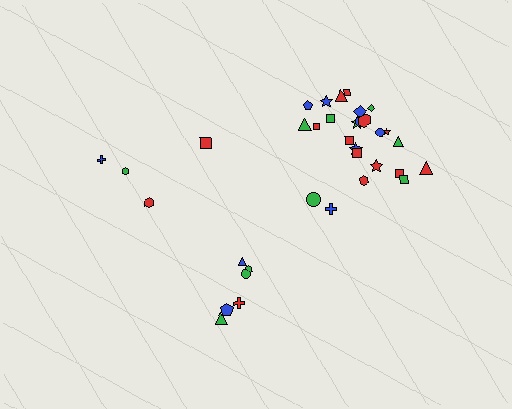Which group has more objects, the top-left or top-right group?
The top-right group.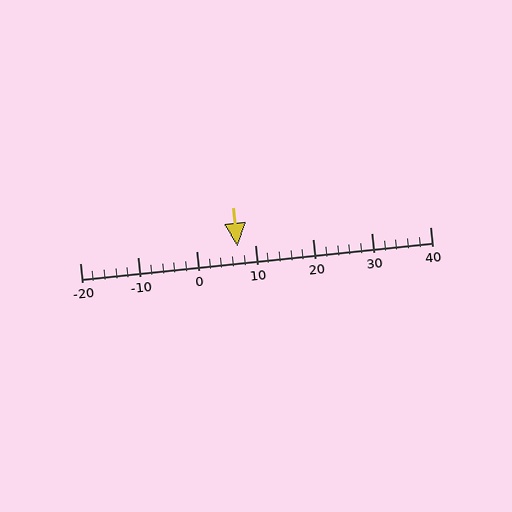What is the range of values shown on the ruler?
The ruler shows values from -20 to 40.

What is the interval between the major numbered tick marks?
The major tick marks are spaced 10 units apart.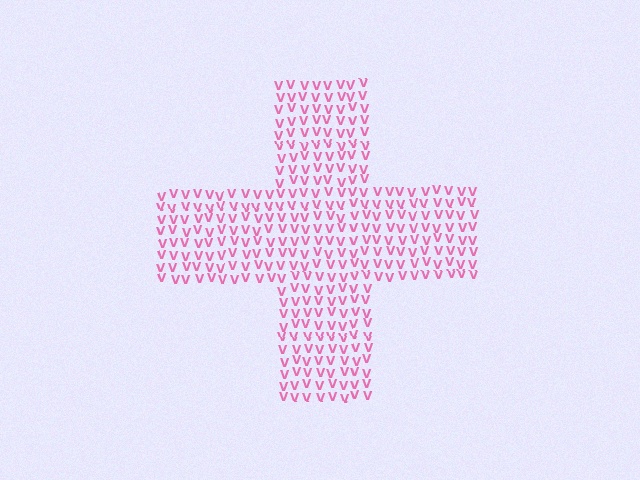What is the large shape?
The large shape is a cross.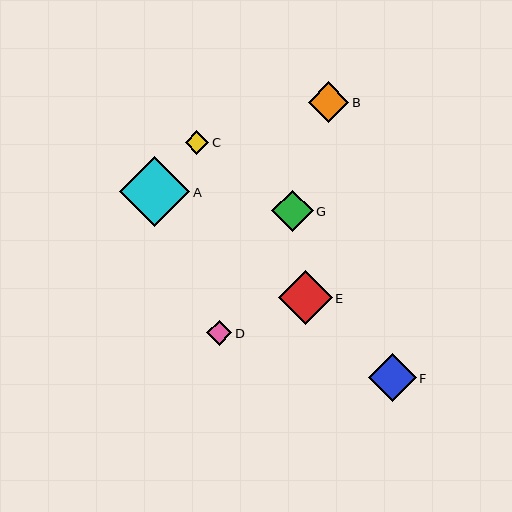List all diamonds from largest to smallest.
From largest to smallest: A, E, F, G, B, D, C.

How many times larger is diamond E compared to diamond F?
Diamond E is approximately 1.1 times the size of diamond F.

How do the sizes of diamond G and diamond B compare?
Diamond G and diamond B are approximately the same size.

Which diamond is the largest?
Diamond A is the largest with a size of approximately 70 pixels.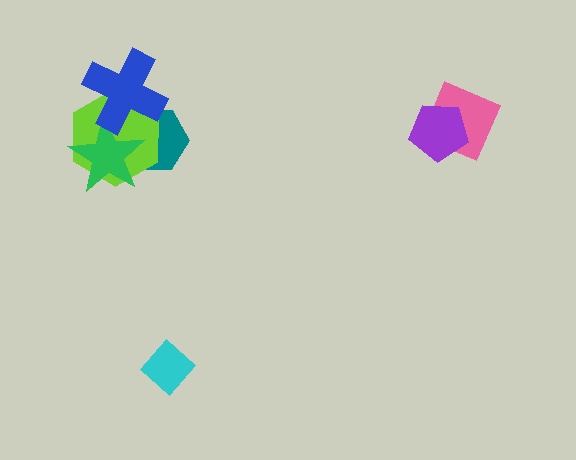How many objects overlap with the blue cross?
3 objects overlap with the blue cross.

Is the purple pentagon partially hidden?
No, no other shape covers it.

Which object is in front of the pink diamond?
The purple pentagon is in front of the pink diamond.